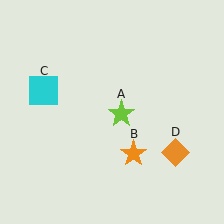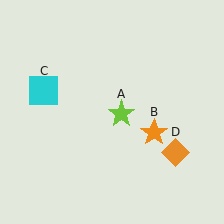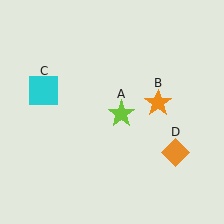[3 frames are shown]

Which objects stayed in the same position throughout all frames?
Lime star (object A) and cyan square (object C) and orange diamond (object D) remained stationary.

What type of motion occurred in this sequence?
The orange star (object B) rotated counterclockwise around the center of the scene.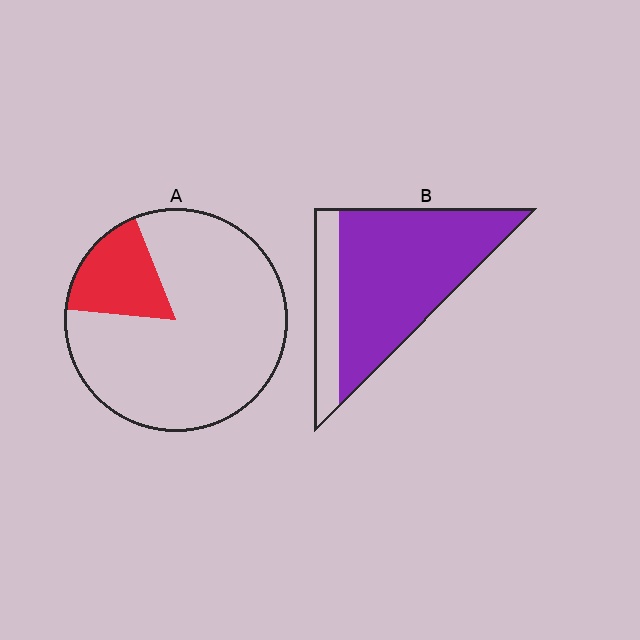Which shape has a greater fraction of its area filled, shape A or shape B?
Shape B.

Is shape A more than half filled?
No.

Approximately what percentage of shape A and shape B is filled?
A is approximately 15% and B is approximately 80%.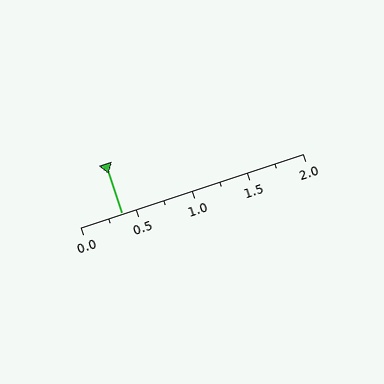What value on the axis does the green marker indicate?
The marker indicates approximately 0.38.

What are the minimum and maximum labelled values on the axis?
The axis runs from 0.0 to 2.0.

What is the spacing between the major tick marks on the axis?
The major ticks are spaced 0.5 apart.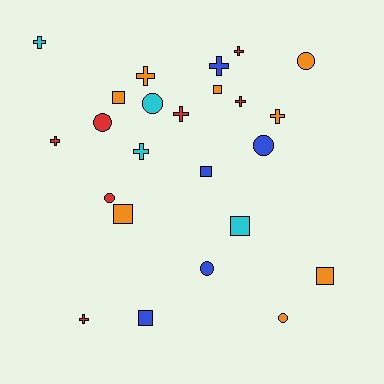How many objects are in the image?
There are 24 objects.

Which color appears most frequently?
Orange, with 8 objects.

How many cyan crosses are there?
There are 2 cyan crosses.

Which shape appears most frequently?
Cross, with 10 objects.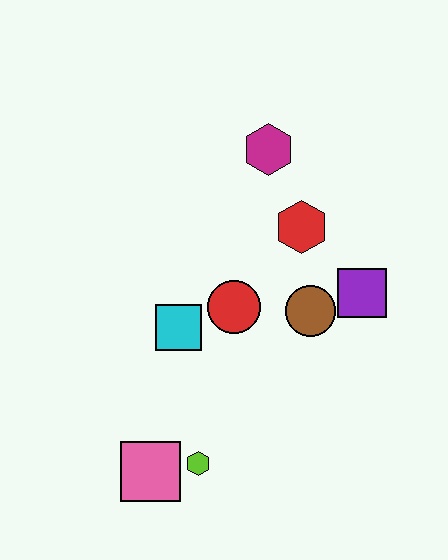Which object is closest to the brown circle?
The purple square is closest to the brown circle.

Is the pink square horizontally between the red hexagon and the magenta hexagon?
No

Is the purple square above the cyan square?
Yes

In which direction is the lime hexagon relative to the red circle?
The lime hexagon is below the red circle.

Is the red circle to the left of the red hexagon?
Yes